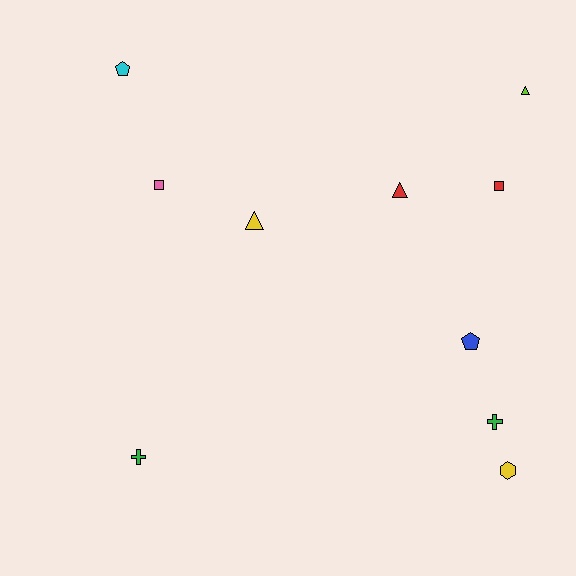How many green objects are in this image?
There are 2 green objects.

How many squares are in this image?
There are 2 squares.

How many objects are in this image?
There are 10 objects.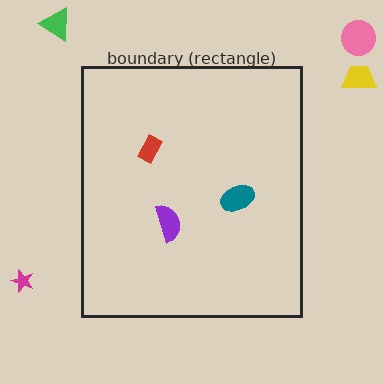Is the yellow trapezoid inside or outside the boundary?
Outside.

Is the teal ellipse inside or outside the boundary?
Inside.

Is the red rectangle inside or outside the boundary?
Inside.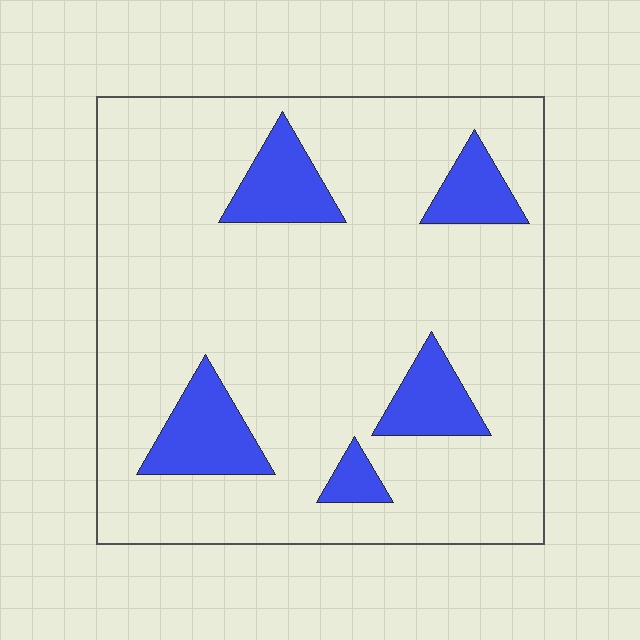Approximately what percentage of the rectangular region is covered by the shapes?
Approximately 15%.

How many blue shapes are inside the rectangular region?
5.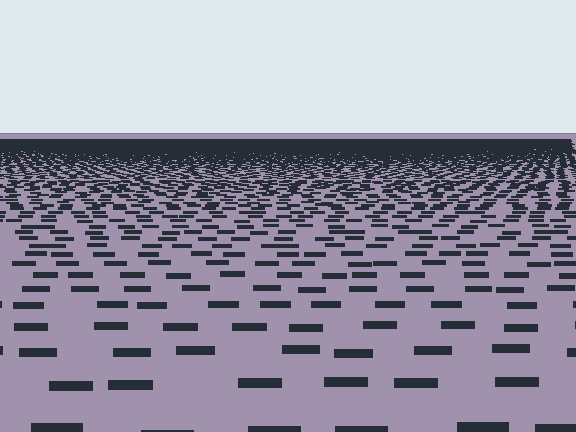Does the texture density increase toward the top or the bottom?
Density increases toward the top.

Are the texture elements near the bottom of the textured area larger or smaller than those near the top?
Larger. Near the bottom, elements are closer to the viewer and appear at a bigger on-screen size.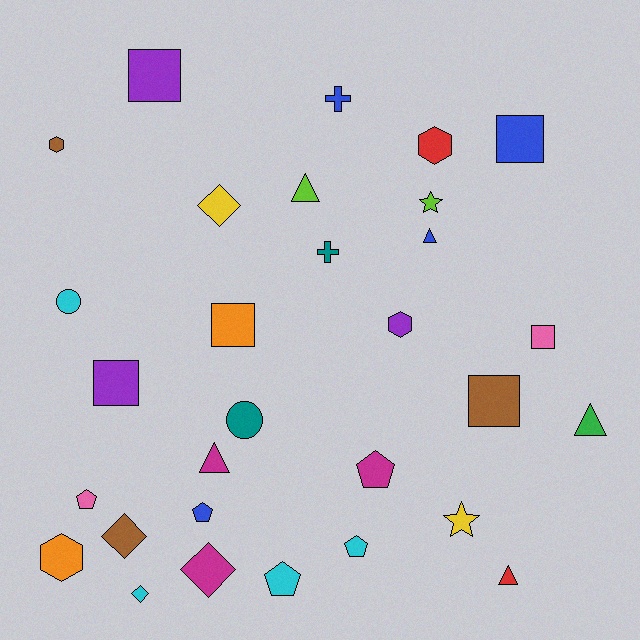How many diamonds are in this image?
There are 4 diamonds.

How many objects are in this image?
There are 30 objects.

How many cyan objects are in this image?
There are 4 cyan objects.